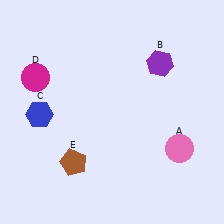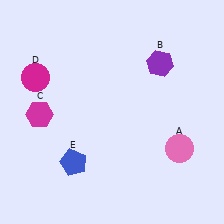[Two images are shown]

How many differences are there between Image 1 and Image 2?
There are 2 differences between the two images.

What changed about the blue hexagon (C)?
In Image 1, C is blue. In Image 2, it changed to magenta.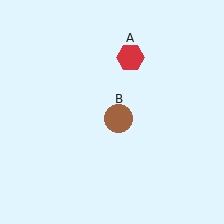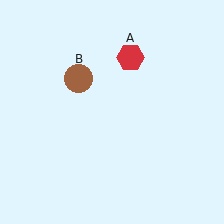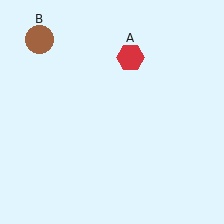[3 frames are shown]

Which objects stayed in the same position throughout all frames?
Red hexagon (object A) remained stationary.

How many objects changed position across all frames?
1 object changed position: brown circle (object B).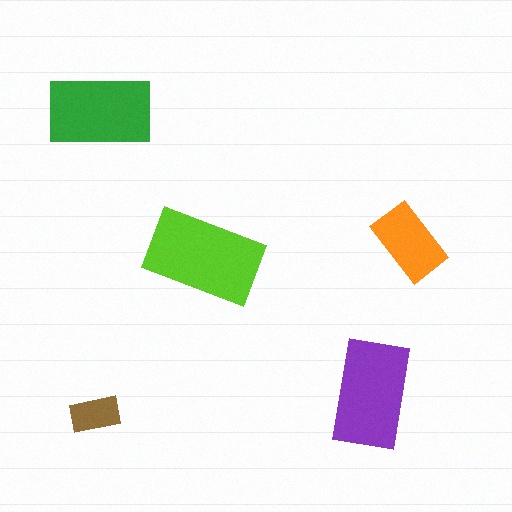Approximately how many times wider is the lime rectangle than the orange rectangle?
About 1.5 times wider.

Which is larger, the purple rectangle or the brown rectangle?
The purple one.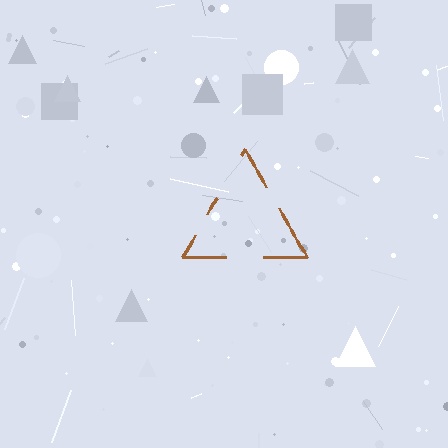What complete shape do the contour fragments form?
The contour fragments form a triangle.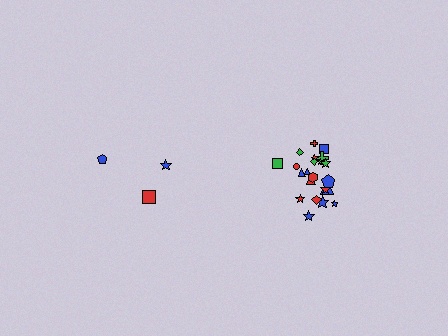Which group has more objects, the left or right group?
The right group.